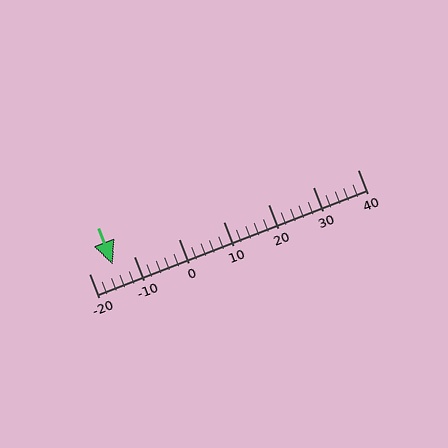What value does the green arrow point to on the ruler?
The green arrow points to approximately -15.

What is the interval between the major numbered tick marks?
The major tick marks are spaced 10 units apart.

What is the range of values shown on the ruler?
The ruler shows values from -20 to 40.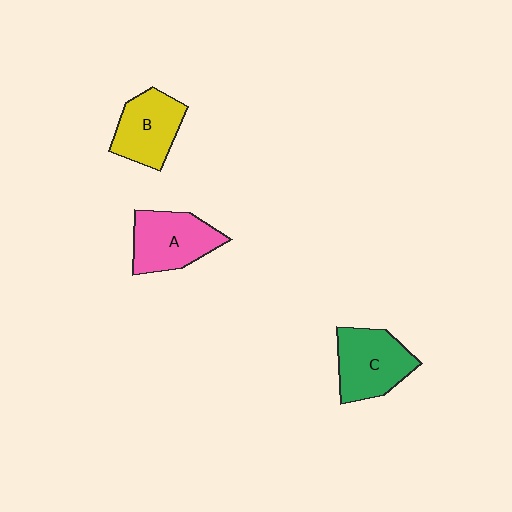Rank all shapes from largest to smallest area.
From largest to smallest: C (green), A (pink), B (yellow).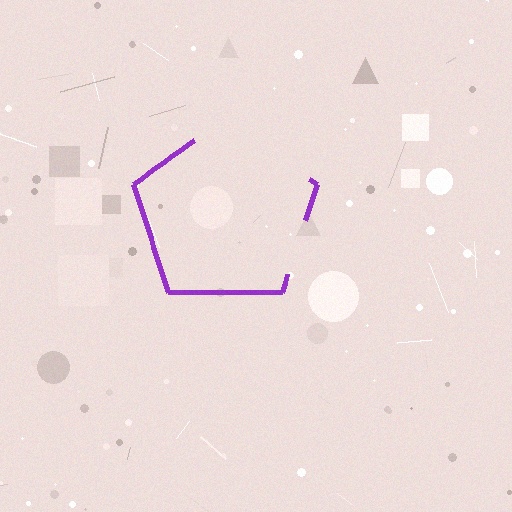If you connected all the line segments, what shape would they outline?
They would outline a pentagon.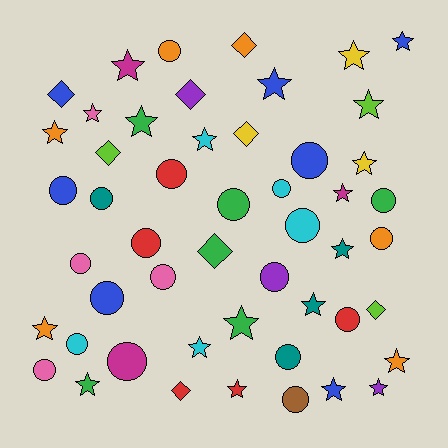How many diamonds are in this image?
There are 8 diamonds.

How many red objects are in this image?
There are 5 red objects.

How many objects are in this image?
There are 50 objects.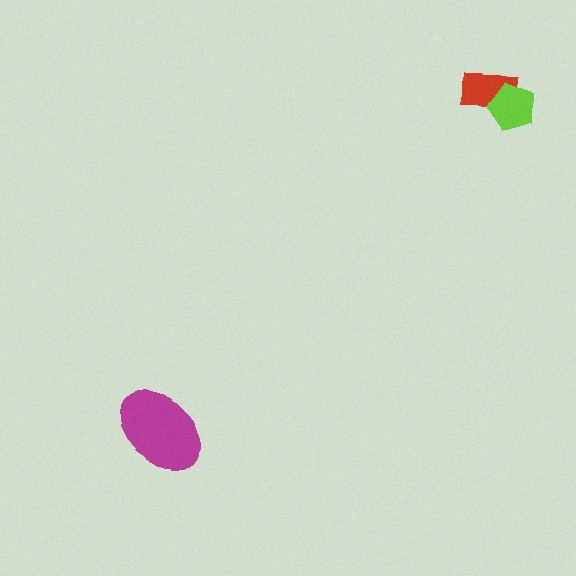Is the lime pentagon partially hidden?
No, no other shape covers it.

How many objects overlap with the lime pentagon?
1 object overlaps with the lime pentagon.